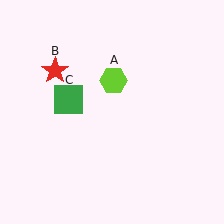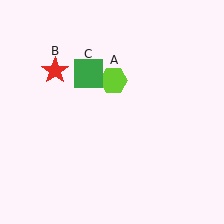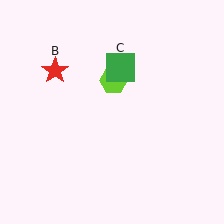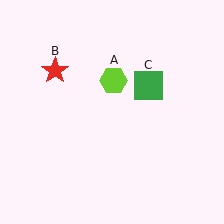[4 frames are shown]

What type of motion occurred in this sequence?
The green square (object C) rotated clockwise around the center of the scene.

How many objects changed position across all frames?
1 object changed position: green square (object C).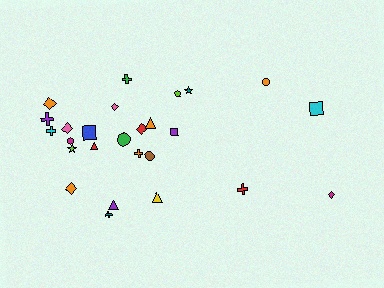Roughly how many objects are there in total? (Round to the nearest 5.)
Roughly 25 objects in total.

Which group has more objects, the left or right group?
The left group.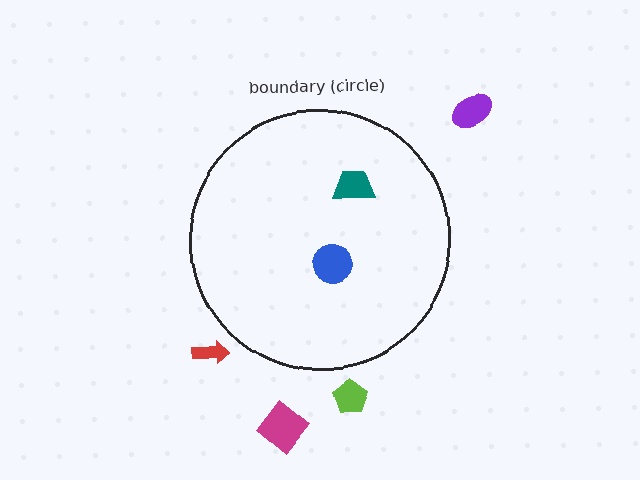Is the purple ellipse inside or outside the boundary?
Outside.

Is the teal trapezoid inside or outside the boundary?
Inside.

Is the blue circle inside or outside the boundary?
Inside.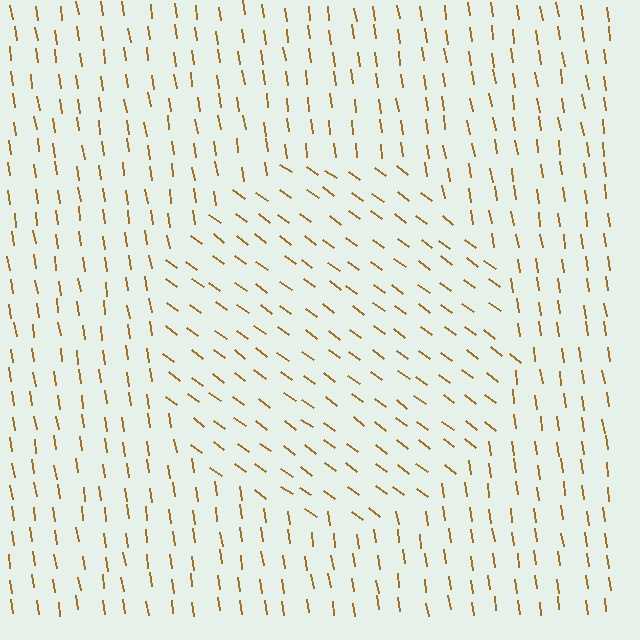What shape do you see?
I see a circle.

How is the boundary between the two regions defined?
The boundary is defined purely by a change in line orientation (approximately 45 degrees difference). All lines are the same color and thickness.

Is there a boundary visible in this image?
Yes, there is a texture boundary formed by a change in line orientation.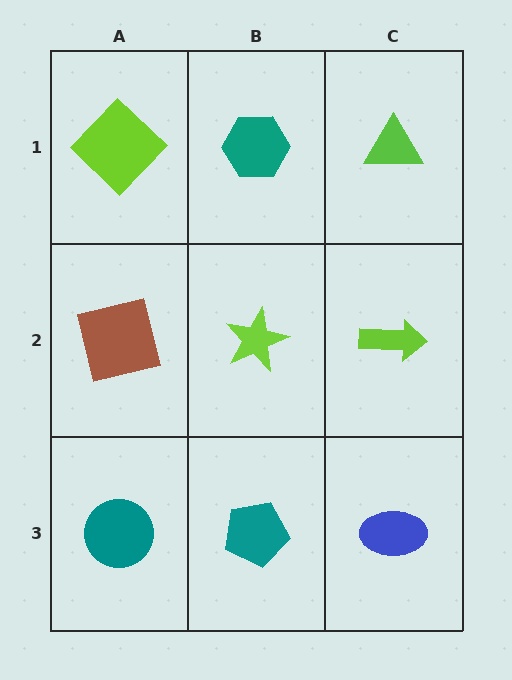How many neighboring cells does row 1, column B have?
3.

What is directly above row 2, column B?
A teal hexagon.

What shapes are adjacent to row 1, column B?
A lime star (row 2, column B), a lime diamond (row 1, column A), a lime triangle (row 1, column C).